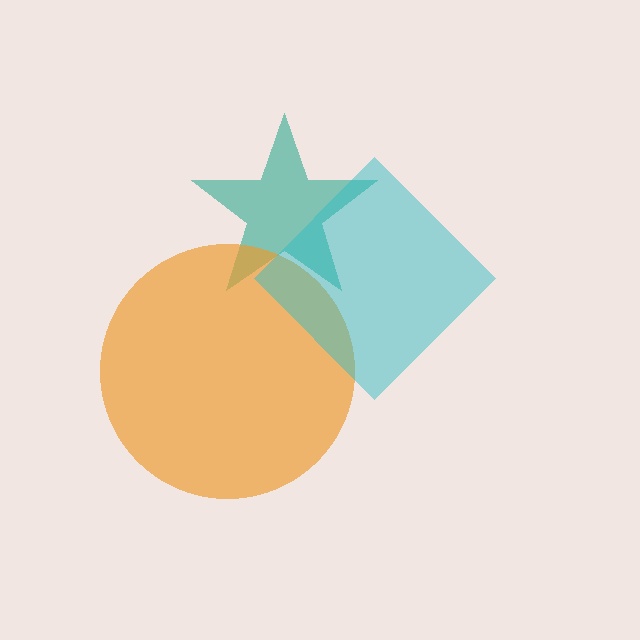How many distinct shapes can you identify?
There are 3 distinct shapes: a teal star, an orange circle, a cyan diamond.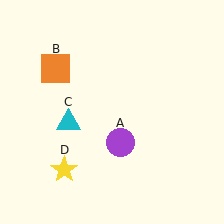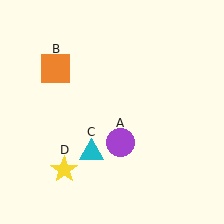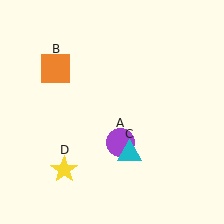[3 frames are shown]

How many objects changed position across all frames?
1 object changed position: cyan triangle (object C).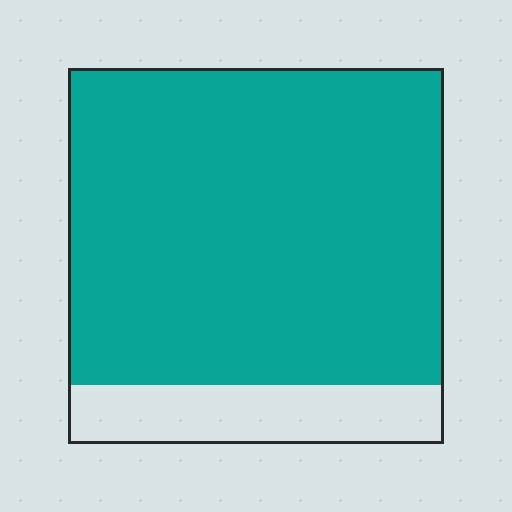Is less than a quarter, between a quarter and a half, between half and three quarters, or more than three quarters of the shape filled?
More than three quarters.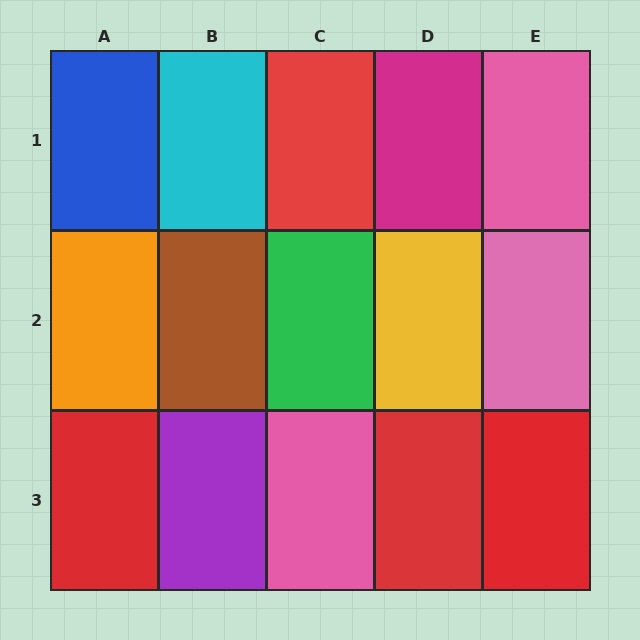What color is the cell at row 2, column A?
Orange.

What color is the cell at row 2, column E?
Pink.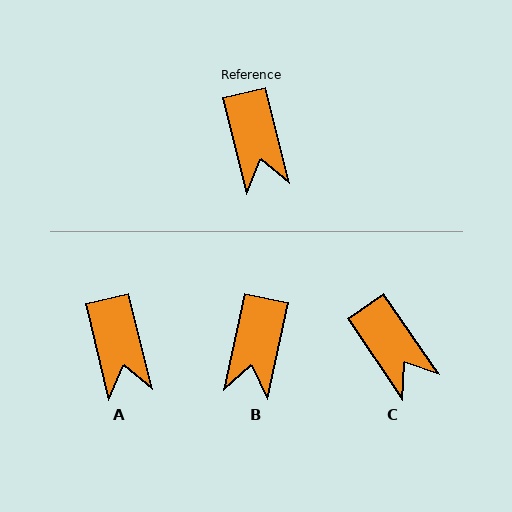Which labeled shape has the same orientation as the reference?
A.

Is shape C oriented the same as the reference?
No, it is off by about 21 degrees.